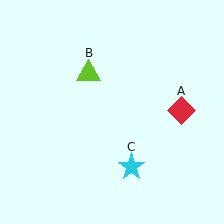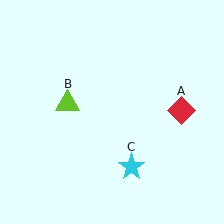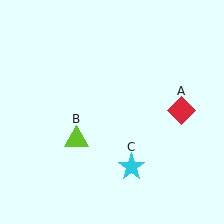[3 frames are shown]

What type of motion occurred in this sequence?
The lime triangle (object B) rotated counterclockwise around the center of the scene.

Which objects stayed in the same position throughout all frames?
Red diamond (object A) and cyan star (object C) remained stationary.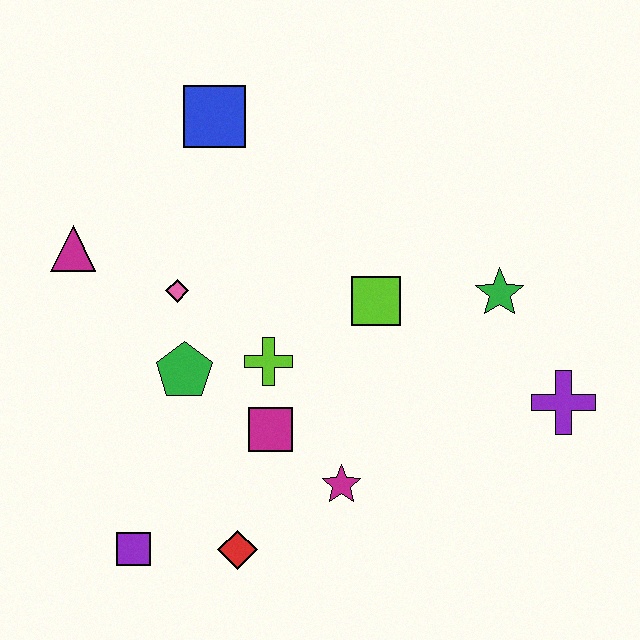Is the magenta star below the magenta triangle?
Yes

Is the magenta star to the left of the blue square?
No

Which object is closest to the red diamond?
The purple square is closest to the red diamond.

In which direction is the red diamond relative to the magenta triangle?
The red diamond is below the magenta triangle.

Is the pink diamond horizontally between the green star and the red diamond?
No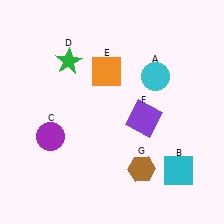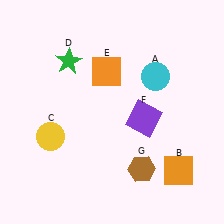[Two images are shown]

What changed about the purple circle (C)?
In Image 1, C is purple. In Image 2, it changed to yellow.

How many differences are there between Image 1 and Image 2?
There are 2 differences between the two images.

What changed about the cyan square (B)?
In Image 1, B is cyan. In Image 2, it changed to orange.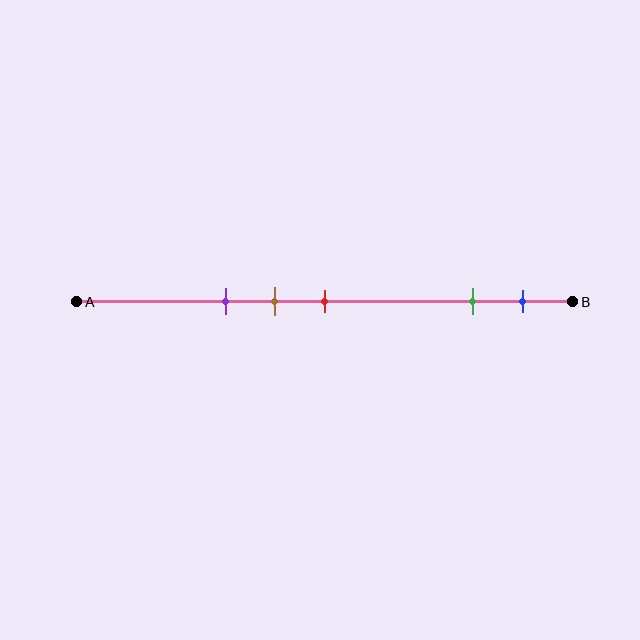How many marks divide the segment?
There are 5 marks dividing the segment.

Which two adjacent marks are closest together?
The brown and red marks are the closest adjacent pair.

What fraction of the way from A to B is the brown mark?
The brown mark is approximately 40% (0.4) of the way from A to B.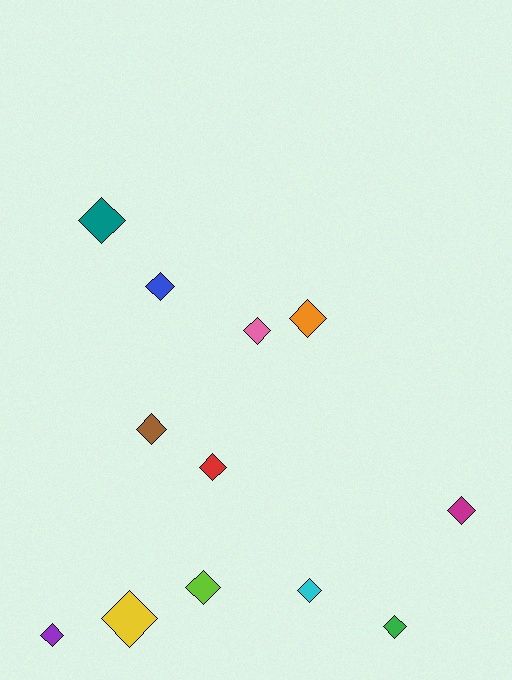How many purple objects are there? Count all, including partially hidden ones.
There is 1 purple object.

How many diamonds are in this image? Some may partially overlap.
There are 12 diamonds.